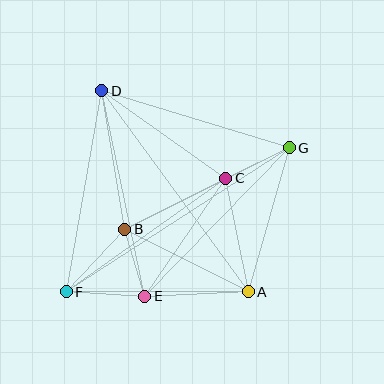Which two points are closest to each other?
Points B and E are closest to each other.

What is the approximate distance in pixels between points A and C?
The distance between A and C is approximately 116 pixels.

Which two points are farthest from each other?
Points F and G are farthest from each other.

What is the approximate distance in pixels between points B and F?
The distance between B and F is approximately 85 pixels.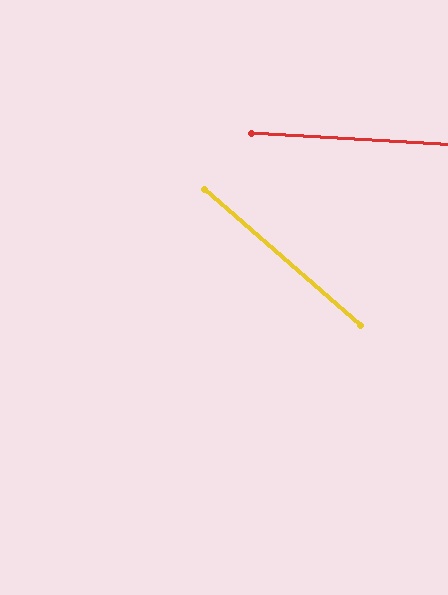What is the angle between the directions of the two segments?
Approximately 38 degrees.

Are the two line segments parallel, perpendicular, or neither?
Neither parallel nor perpendicular — they differ by about 38°.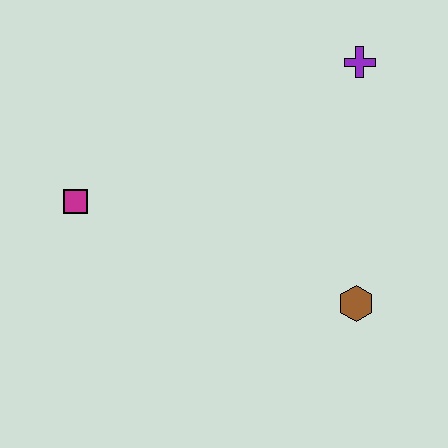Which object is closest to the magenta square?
The brown hexagon is closest to the magenta square.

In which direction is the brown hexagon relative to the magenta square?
The brown hexagon is to the right of the magenta square.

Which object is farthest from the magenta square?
The purple cross is farthest from the magenta square.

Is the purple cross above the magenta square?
Yes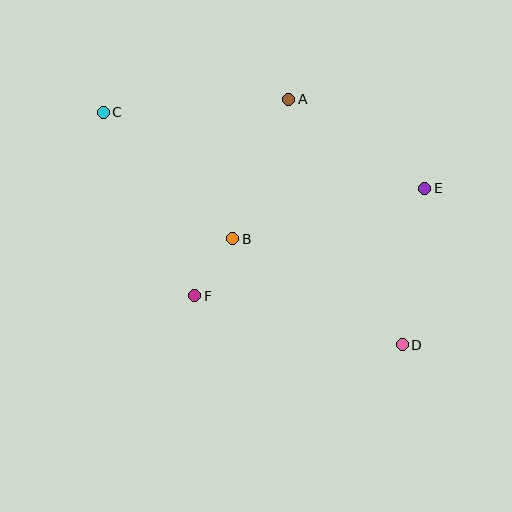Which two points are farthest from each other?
Points C and D are farthest from each other.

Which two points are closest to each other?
Points B and F are closest to each other.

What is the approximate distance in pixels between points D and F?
The distance between D and F is approximately 213 pixels.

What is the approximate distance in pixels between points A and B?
The distance between A and B is approximately 150 pixels.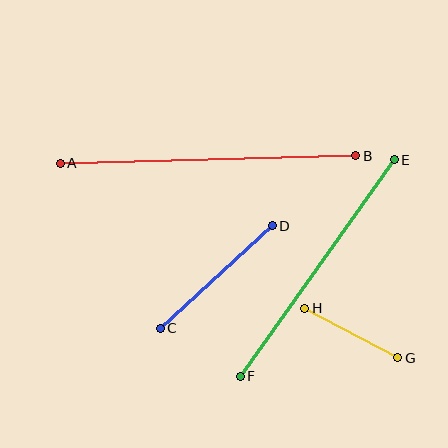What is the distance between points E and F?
The distance is approximately 265 pixels.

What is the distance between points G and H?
The distance is approximately 105 pixels.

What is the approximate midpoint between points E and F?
The midpoint is at approximately (317, 268) pixels.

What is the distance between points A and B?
The distance is approximately 296 pixels.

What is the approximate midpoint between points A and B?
The midpoint is at approximately (208, 159) pixels.